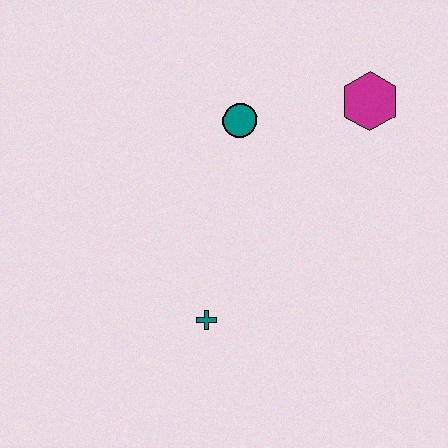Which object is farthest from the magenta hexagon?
The teal cross is farthest from the magenta hexagon.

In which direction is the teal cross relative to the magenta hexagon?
The teal cross is below the magenta hexagon.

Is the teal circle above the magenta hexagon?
No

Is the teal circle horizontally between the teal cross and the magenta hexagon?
Yes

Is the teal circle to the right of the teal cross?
Yes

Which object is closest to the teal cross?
The teal circle is closest to the teal cross.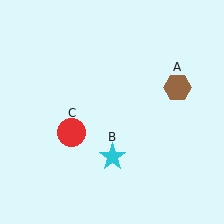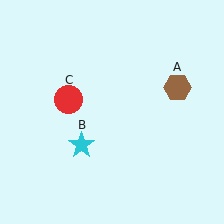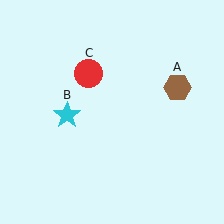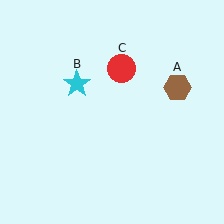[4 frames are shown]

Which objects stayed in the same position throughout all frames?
Brown hexagon (object A) remained stationary.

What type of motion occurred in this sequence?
The cyan star (object B), red circle (object C) rotated clockwise around the center of the scene.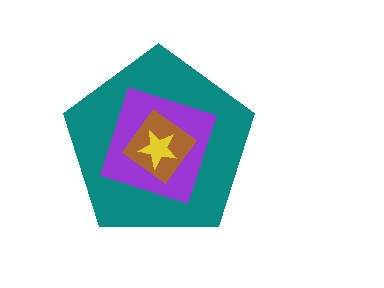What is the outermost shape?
The teal pentagon.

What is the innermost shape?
The yellow star.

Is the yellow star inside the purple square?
Yes.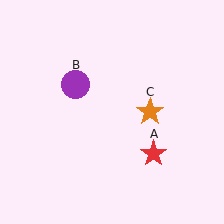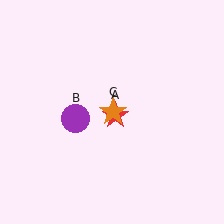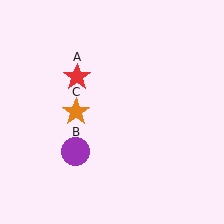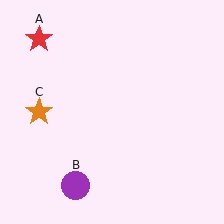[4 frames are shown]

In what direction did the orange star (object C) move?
The orange star (object C) moved left.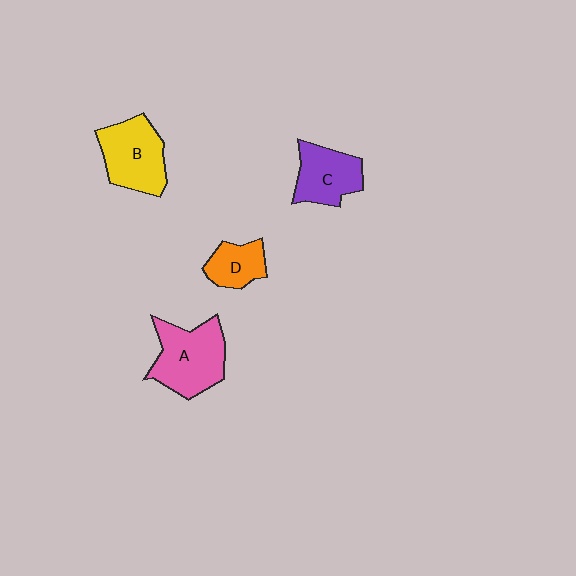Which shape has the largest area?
Shape A (pink).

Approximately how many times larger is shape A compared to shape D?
Approximately 2.0 times.